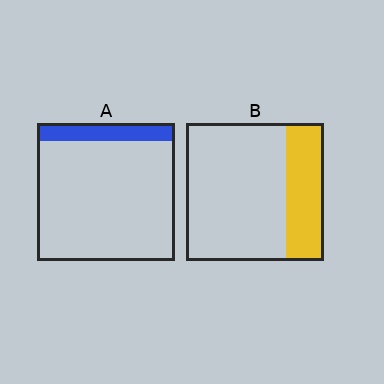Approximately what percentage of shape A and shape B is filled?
A is approximately 15% and B is approximately 30%.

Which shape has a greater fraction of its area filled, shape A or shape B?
Shape B.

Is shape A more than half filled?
No.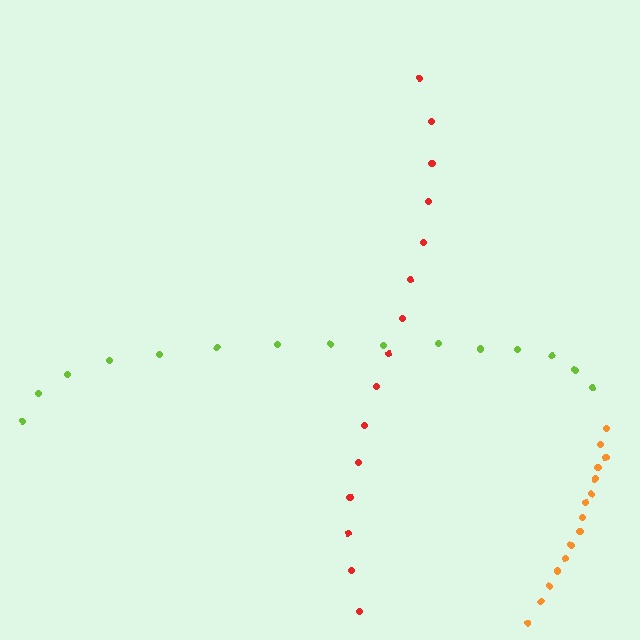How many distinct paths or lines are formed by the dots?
There are 3 distinct paths.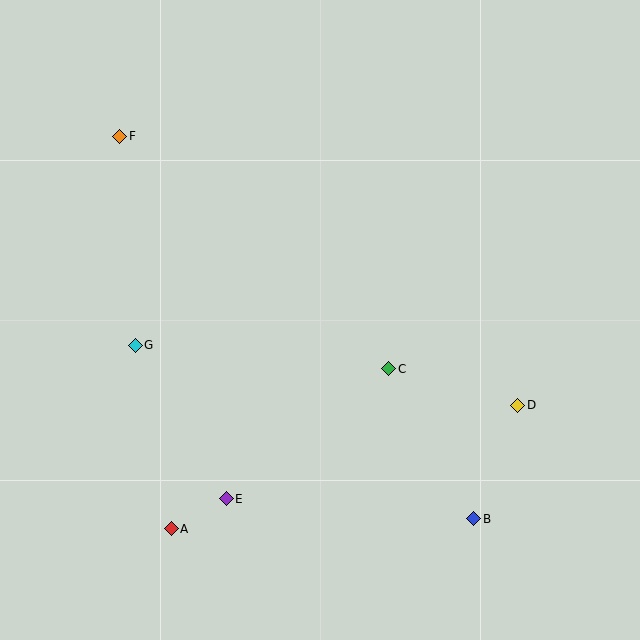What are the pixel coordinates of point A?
Point A is at (171, 529).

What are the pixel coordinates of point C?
Point C is at (389, 369).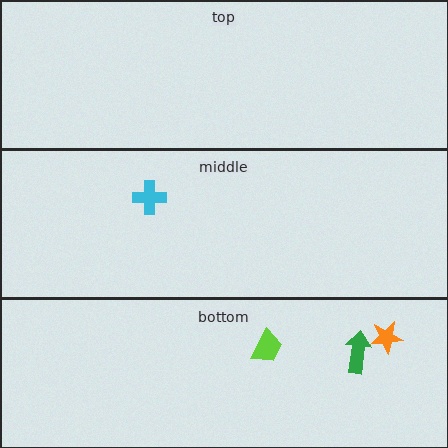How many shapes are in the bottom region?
3.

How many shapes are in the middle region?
1.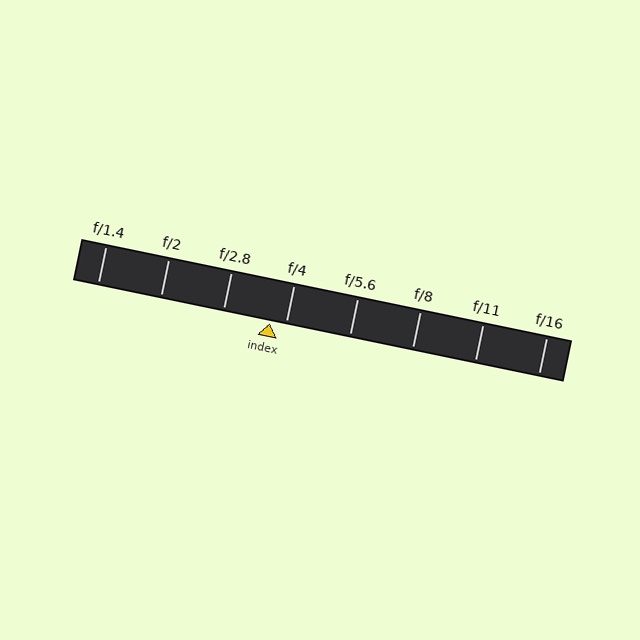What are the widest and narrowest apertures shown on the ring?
The widest aperture shown is f/1.4 and the narrowest is f/16.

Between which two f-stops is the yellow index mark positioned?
The index mark is between f/2.8 and f/4.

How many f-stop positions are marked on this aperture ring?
There are 8 f-stop positions marked.